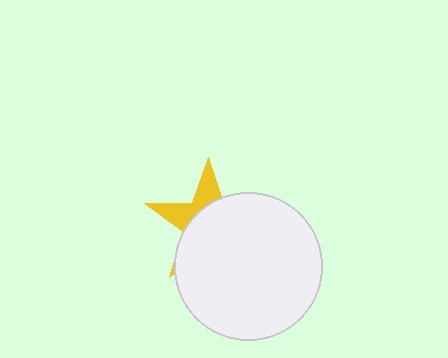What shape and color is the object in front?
The object in front is a white circle.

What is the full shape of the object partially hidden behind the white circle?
The partially hidden object is a yellow star.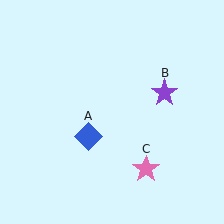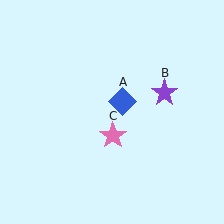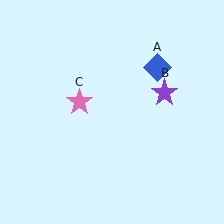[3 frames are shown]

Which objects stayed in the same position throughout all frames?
Purple star (object B) remained stationary.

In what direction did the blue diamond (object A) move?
The blue diamond (object A) moved up and to the right.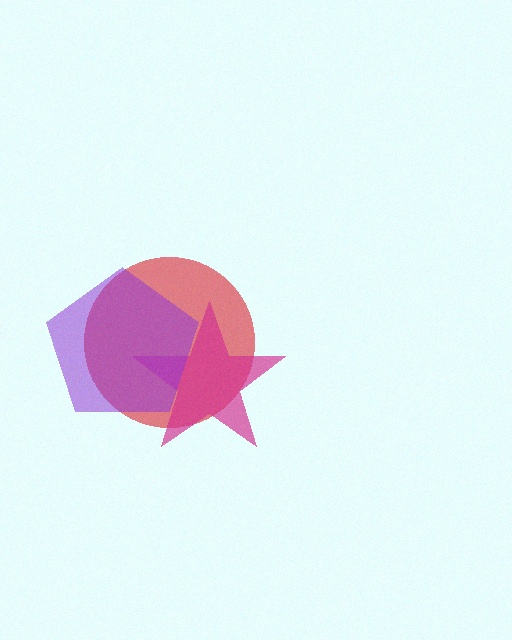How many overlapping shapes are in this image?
There are 3 overlapping shapes in the image.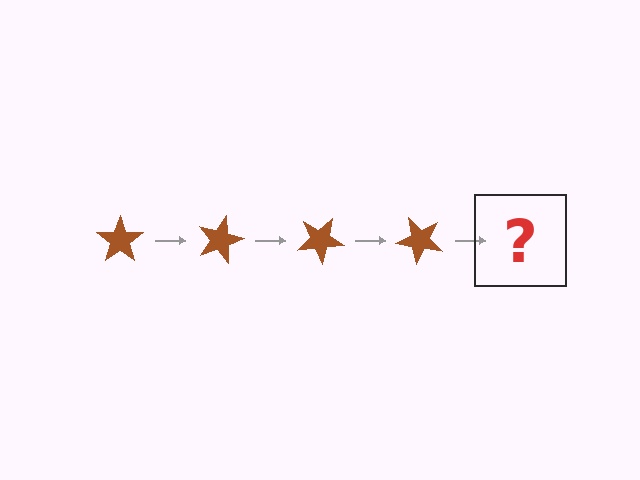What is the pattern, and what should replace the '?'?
The pattern is that the star rotates 15 degrees each step. The '?' should be a brown star rotated 60 degrees.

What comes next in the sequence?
The next element should be a brown star rotated 60 degrees.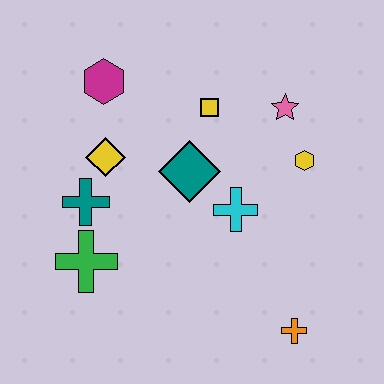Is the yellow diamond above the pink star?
No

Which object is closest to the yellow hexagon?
The pink star is closest to the yellow hexagon.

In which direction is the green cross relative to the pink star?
The green cross is to the left of the pink star.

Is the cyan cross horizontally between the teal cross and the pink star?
Yes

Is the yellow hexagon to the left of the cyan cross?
No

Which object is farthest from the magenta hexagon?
The orange cross is farthest from the magenta hexagon.